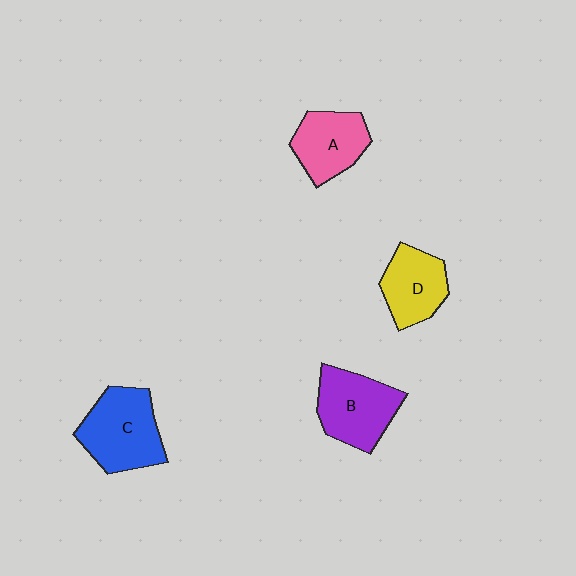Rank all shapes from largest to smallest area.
From largest to smallest: C (blue), B (purple), A (pink), D (yellow).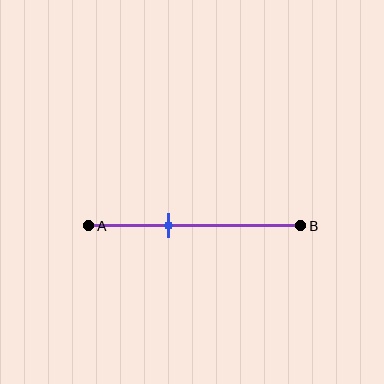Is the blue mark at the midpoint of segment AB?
No, the mark is at about 40% from A, not at the 50% midpoint.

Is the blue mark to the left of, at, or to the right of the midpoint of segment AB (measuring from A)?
The blue mark is to the left of the midpoint of segment AB.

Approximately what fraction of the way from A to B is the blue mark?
The blue mark is approximately 40% of the way from A to B.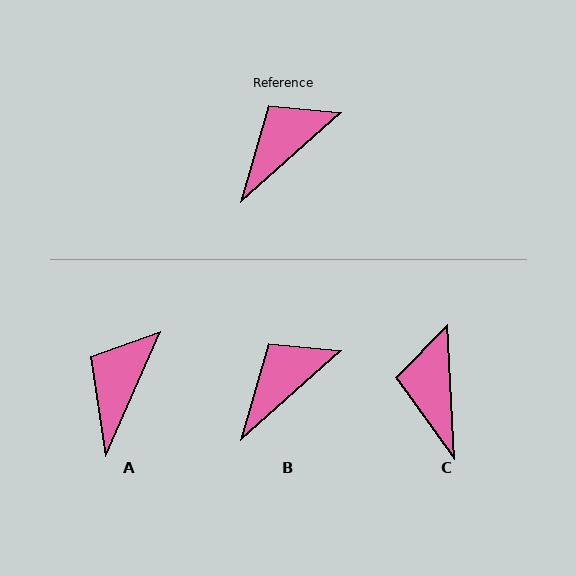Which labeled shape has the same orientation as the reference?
B.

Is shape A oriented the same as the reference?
No, it is off by about 25 degrees.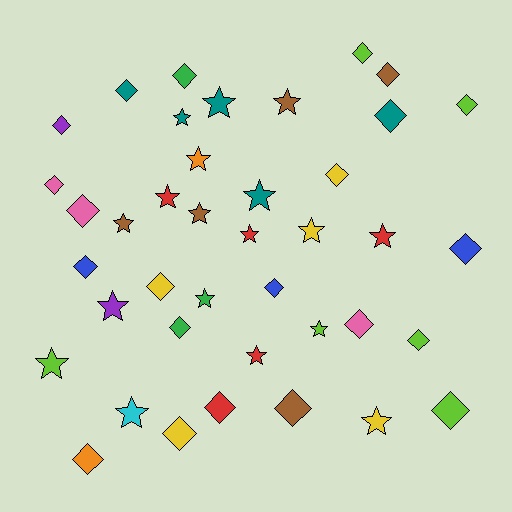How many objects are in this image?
There are 40 objects.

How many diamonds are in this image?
There are 22 diamonds.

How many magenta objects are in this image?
There are no magenta objects.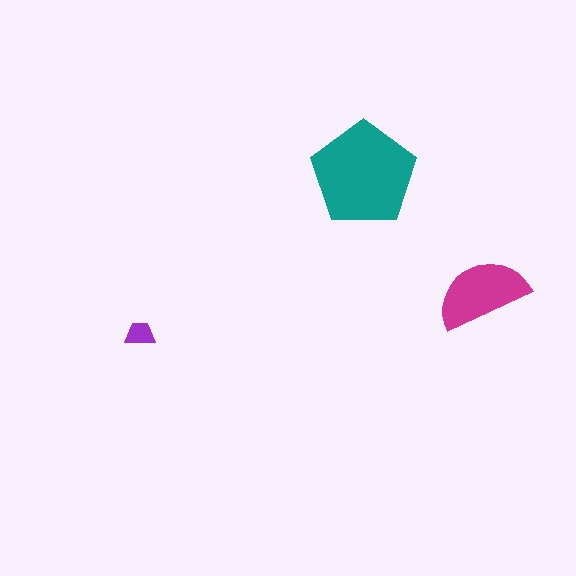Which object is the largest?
The teal pentagon.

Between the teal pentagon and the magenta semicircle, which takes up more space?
The teal pentagon.